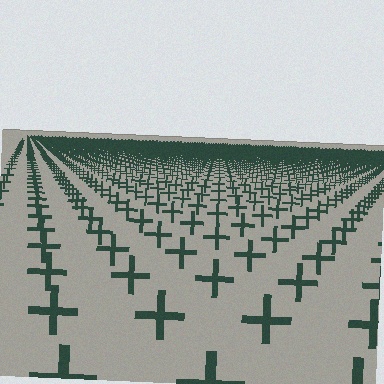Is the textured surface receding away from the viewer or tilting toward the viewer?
The surface is receding away from the viewer. Texture elements get smaller and denser toward the top.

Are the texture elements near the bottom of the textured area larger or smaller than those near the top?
Larger. Near the bottom, elements are closer to the viewer and appear at a bigger on-screen size.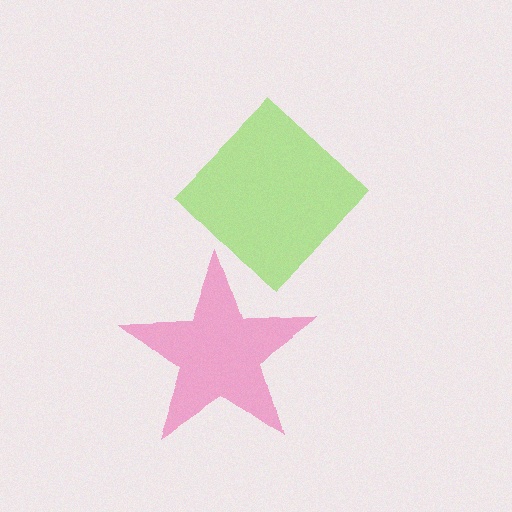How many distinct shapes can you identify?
There are 2 distinct shapes: a pink star, a lime diamond.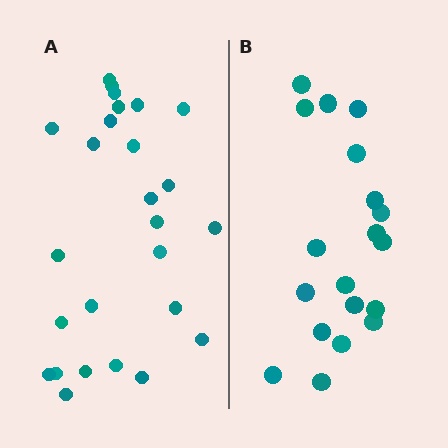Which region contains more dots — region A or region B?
Region A (the left region) has more dots.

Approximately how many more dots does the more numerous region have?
Region A has roughly 8 or so more dots than region B.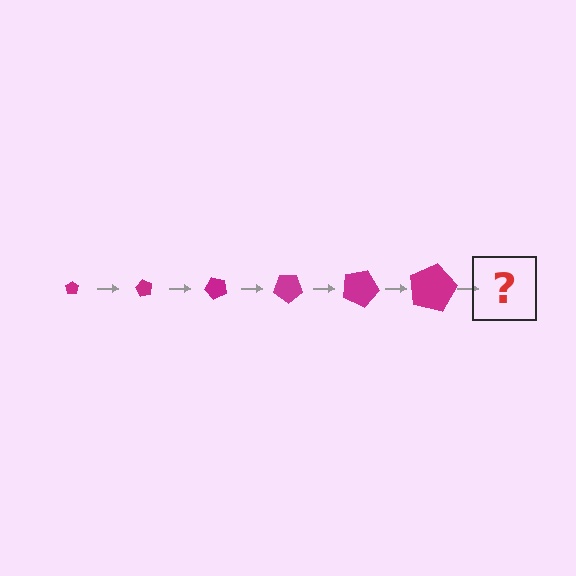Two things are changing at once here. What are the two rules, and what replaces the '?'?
The two rules are that the pentagon grows larger each step and it rotates 60 degrees each step. The '?' should be a pentagon, larger than the previous one and rotated 360 degrees from the start.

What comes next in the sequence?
The next element should be a pentagon, larger than the previous one and rotated 360 degrees from the start.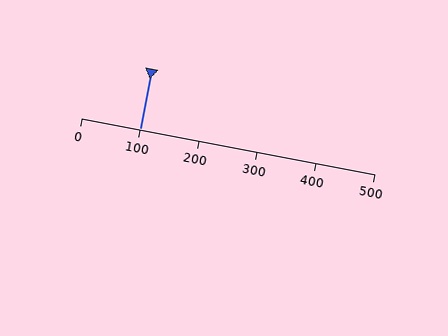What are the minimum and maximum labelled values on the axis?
The axis runs from 0 to 500.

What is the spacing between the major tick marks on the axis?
The major ticks are spaced 100 apart.